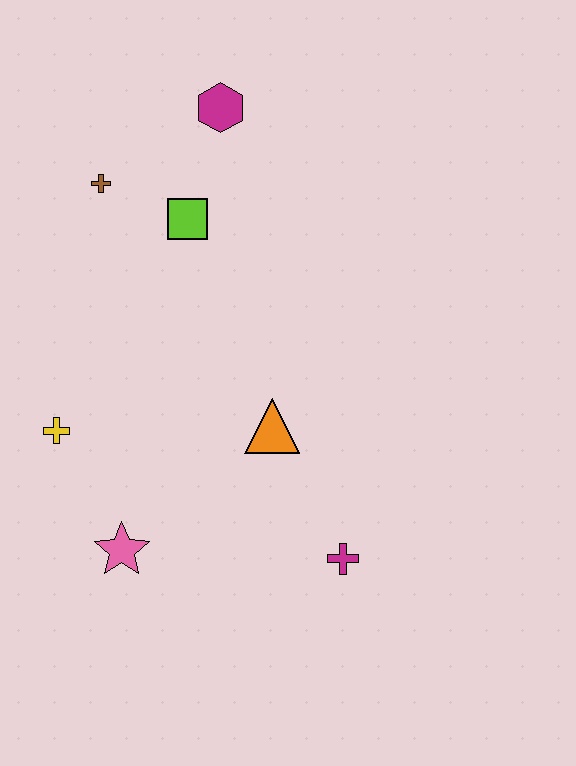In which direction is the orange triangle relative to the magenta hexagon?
The orange triangle is below the magenta hexagon.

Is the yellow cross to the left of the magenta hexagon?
Yes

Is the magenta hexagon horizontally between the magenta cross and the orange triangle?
No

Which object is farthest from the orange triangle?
The magenta hexagon is farthest from the orange triangle.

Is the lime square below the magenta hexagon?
Yes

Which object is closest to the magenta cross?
The orange triangle is closest to the magenta cross.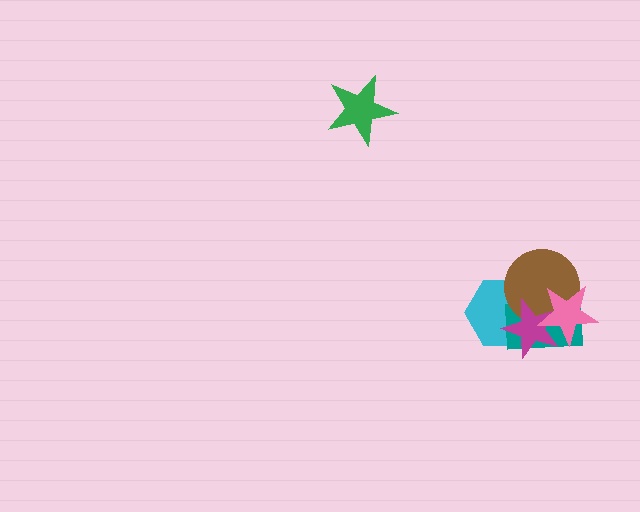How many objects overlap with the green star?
0 objects overlap with the green star.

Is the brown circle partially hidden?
Yes, it is partially covered by another shape.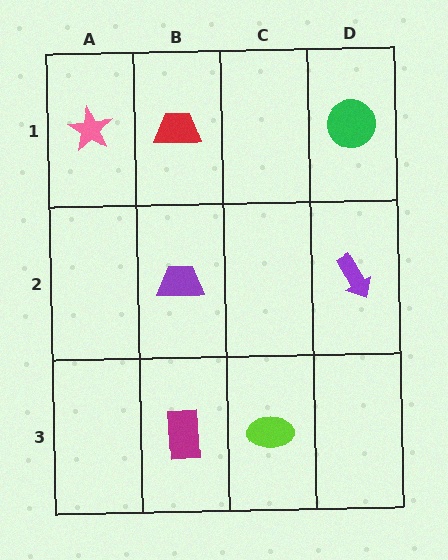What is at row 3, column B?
A magenta rectangle.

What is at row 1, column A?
A pink star.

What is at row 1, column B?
A red trapezoid.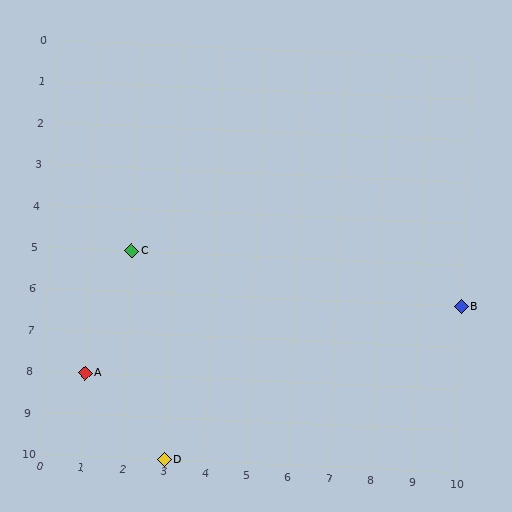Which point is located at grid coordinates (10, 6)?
Point B is at (10, 6).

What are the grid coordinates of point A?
Point A is at grid coordinates (1, 8).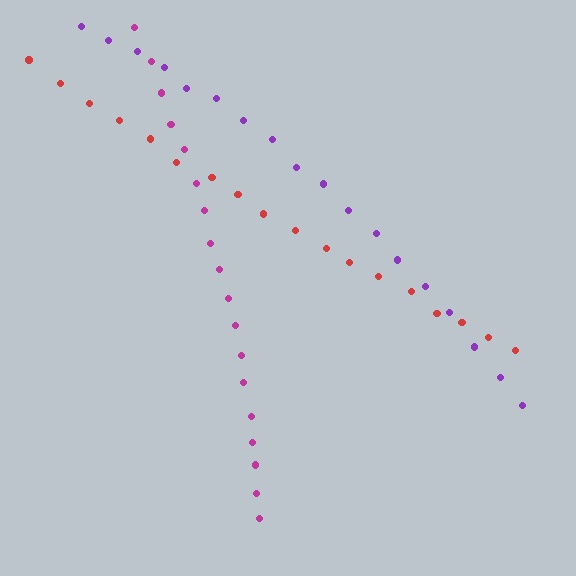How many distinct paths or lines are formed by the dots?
There are 3 distinct paths.